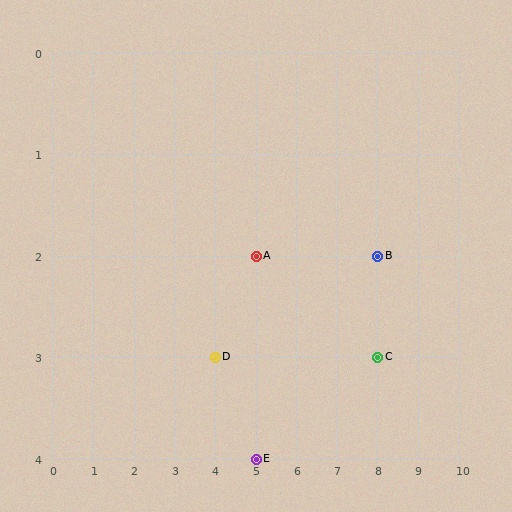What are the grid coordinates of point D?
Point D is at grid coordinates (4, 3).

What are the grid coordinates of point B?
Point B is at grid coordinates (8, 2).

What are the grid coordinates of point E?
Point E is at grid coordinates (5, 4).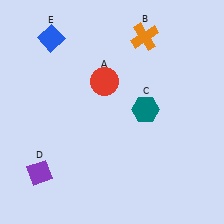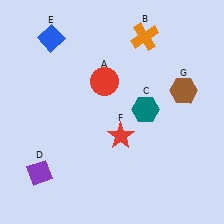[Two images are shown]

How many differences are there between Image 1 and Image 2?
There are 2 differences between the two images.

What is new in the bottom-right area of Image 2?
A red star (F) was added in the bottom-right area of Image 2.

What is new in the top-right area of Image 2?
A brown hexagon (G) was added in the top-right area of Image 2.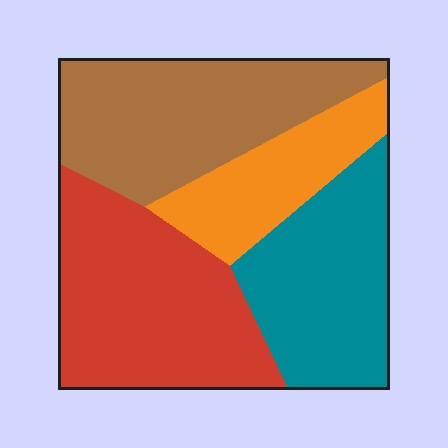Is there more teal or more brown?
Brown.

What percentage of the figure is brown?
Brown takes up between a sixth and a third of the figure.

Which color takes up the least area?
Orange, at roughly 15%.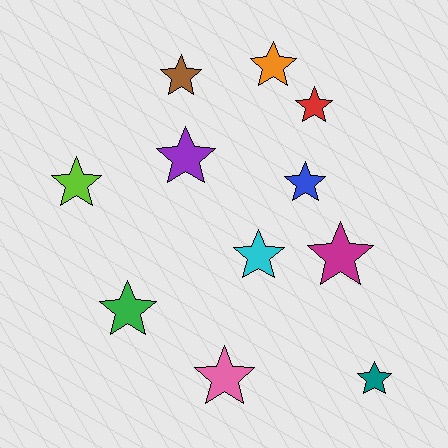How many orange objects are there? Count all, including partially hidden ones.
There is 1 orange object.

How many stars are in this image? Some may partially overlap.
There are 11 stars.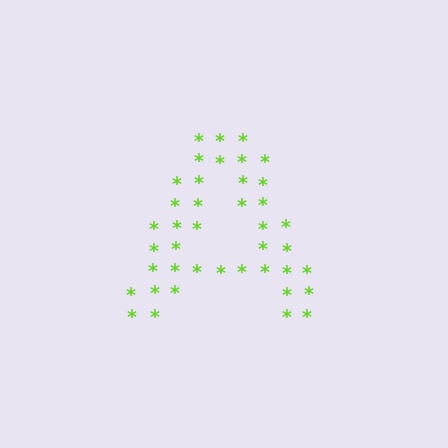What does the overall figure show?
The overall figure shows the letter A.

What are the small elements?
The small elements are asterisks.